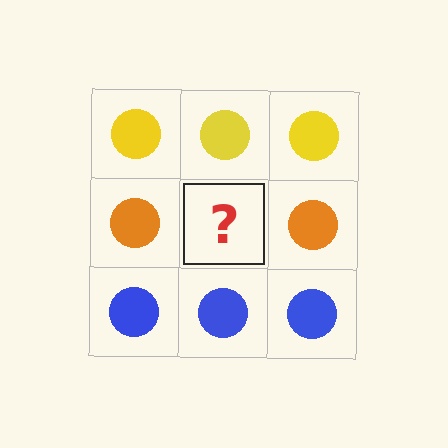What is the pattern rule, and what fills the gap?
The rule is that each row has a consistent color. The gap should be filled with an orange circle.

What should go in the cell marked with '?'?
The missing cell should contain an orange circle.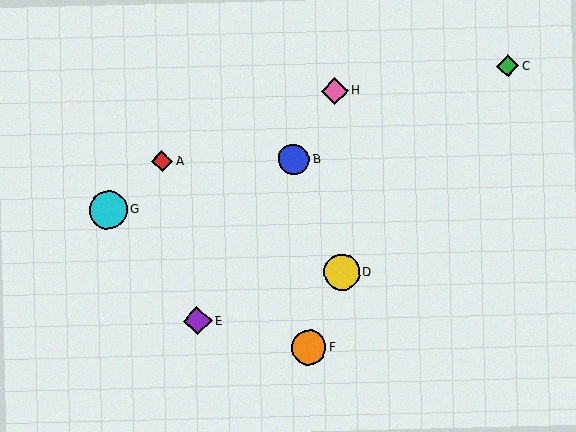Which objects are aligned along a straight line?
Objects B, E, H are aligned along a straight line.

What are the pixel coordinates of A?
Object A is at (162, 161).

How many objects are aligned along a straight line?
3 objects (B, E, H) are aligned along a straight line.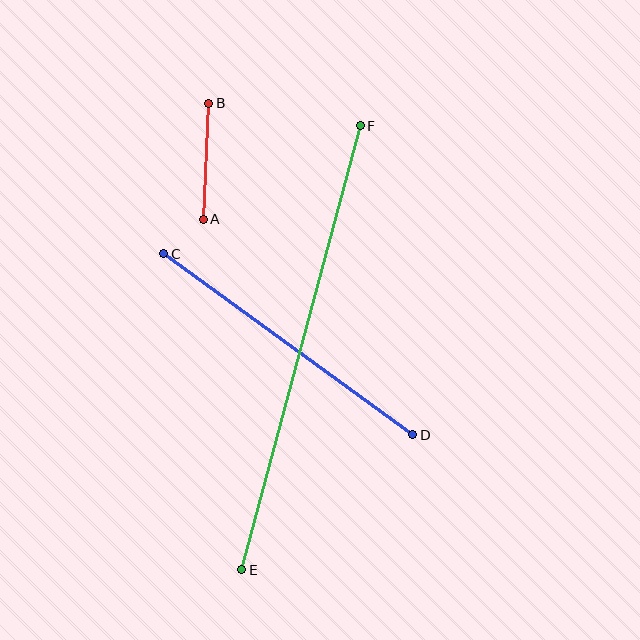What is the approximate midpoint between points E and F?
The midpoint is at approximately (301, 348) pixels.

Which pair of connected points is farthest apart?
Points E and F are farthest apart.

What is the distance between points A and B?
The distance is approximately 116 pixels.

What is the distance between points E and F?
The distance is approximately 460 pixels.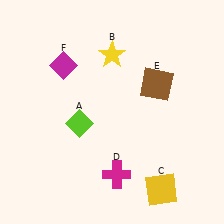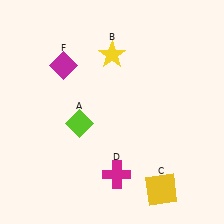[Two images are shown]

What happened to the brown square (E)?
The brown square (E) was removed in Image 2. It was in the top-right area of Image 1.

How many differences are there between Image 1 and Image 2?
There is 1 difference between the two images.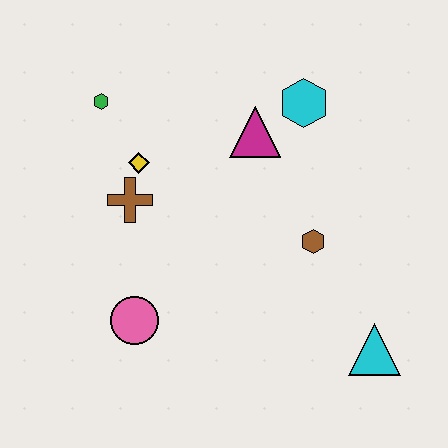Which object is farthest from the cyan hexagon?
The pink circle is farthest from the cyan hexagon.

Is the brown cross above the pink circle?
Yes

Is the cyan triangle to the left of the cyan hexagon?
No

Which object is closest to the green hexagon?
The yellow diamond is closest to the green hexagon.